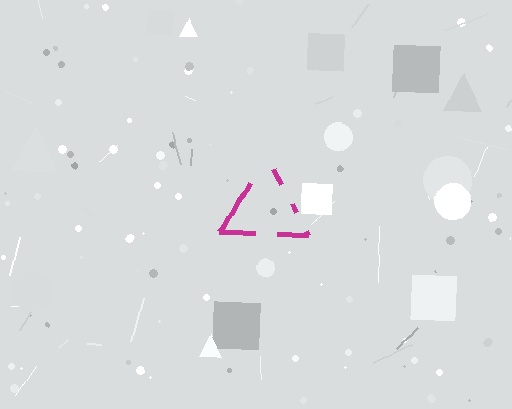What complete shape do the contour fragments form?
The contour fragments form a triangle.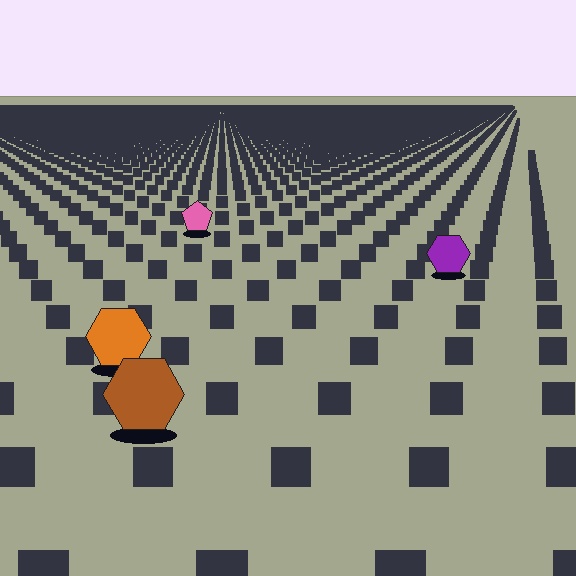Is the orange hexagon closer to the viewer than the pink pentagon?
Yes. The orange hexagon is closer — you can tell from the texture gradient: the ground texture is coarser near it.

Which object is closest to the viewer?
The brown hexagon is closest. The texture marks near it are larger and more spread out.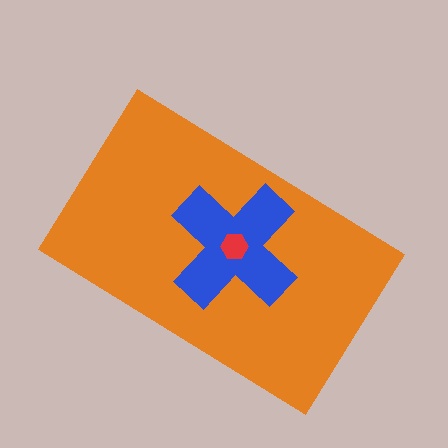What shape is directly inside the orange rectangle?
The blue cross.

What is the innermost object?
The red hexagon.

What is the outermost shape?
The orange rectangle.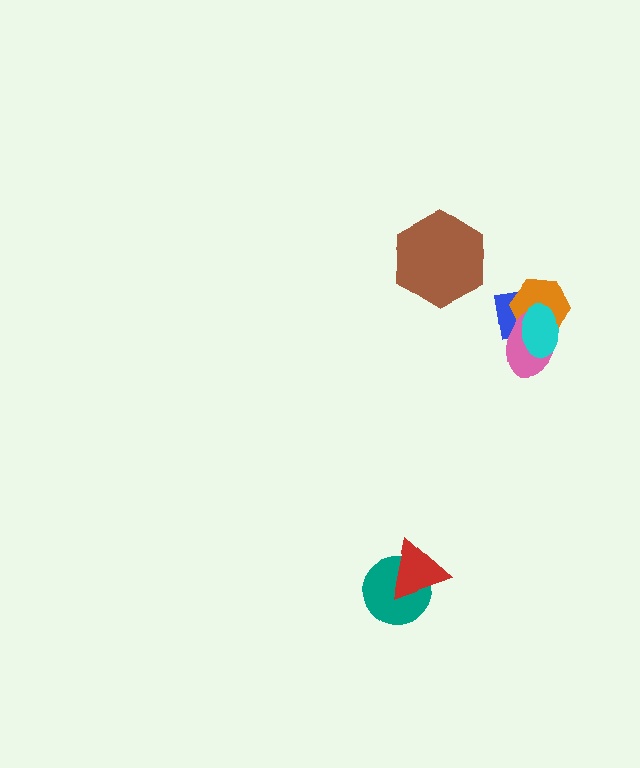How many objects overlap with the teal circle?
1 object overlaps with the teal circle.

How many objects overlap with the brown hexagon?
0 objects overlap with the brown hexagon.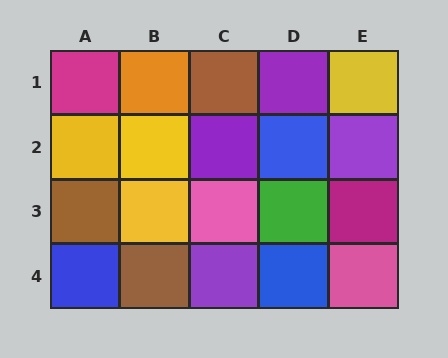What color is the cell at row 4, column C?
Purple.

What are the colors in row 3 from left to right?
Brown, yellow, pink, green, magenta.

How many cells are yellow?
4 cells are yellow.